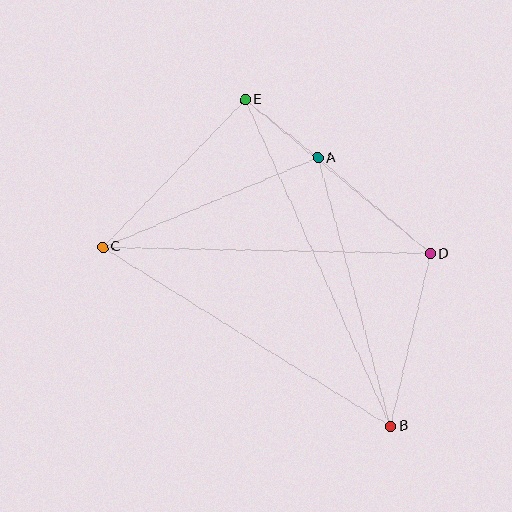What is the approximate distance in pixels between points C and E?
The distance between C and E is approximately 205 pixels.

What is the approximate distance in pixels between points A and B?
The distance between A and B is approximately 278 pixels.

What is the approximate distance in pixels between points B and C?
The distance between B and C is approximately 339 pixels.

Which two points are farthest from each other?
Points B and E are farthest from each other.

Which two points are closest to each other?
Points A and E are closest to each other.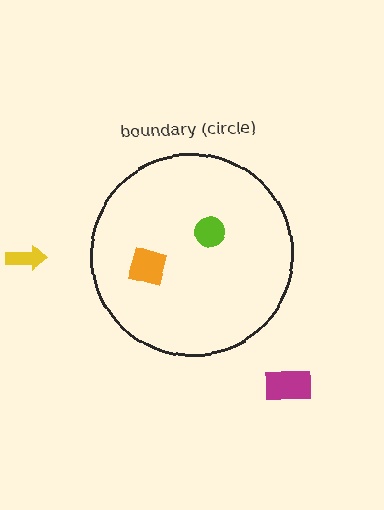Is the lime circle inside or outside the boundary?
Inside.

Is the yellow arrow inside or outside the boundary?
Outside.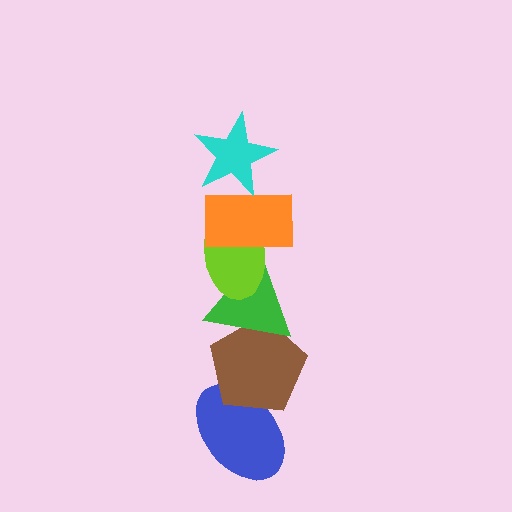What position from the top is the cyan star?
The cyan star is 1st from the top.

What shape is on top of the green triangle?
The lime ellipse is on top of the green triangle.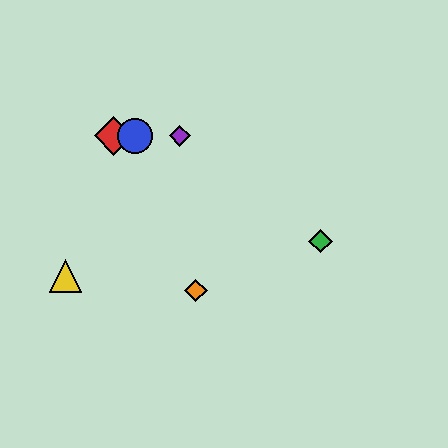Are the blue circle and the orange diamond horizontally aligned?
No, the blue circle is at y≈136 and the orange diamond is at y≈291.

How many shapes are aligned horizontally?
3 shapes (the red diamond, the blue circle, the purple diamond) are aligned horizontally.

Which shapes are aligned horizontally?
The red diamond, the blue circle, the purple diamond are aligned horizontally.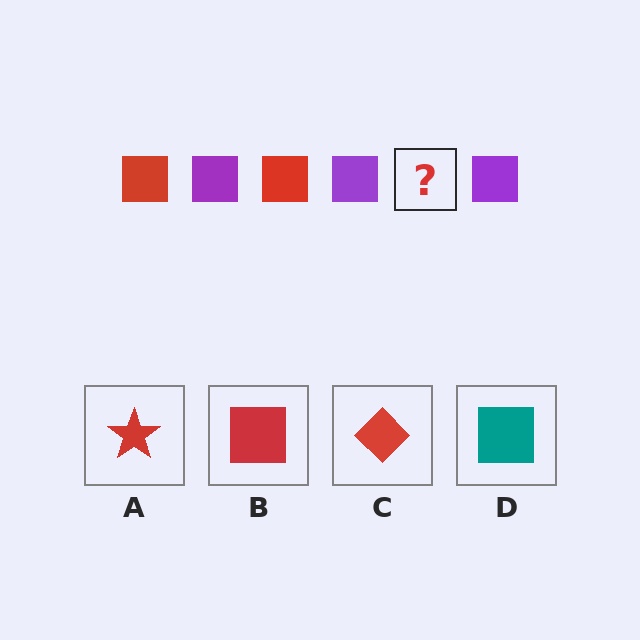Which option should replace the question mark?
Option B.